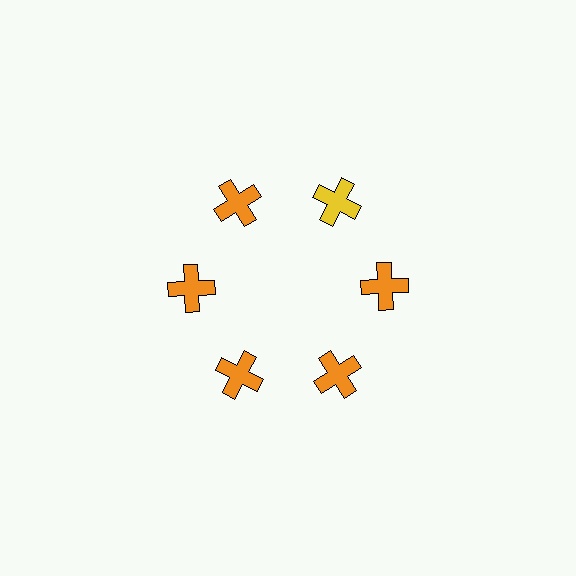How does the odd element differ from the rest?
It has a different color: yellow instead of orange.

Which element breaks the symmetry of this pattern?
The yellow cross at roughly the 1 o'clock position breaks the symmetry. All other shapes are orange crosses.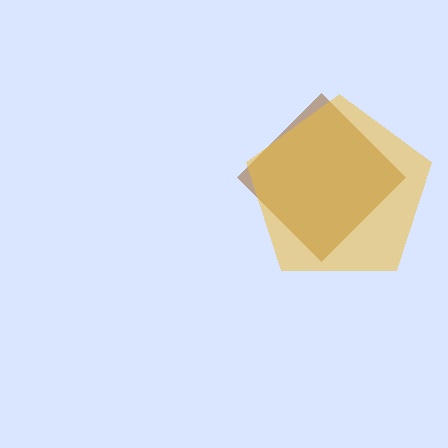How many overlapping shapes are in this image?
There are 2 overlapping shapes in the image.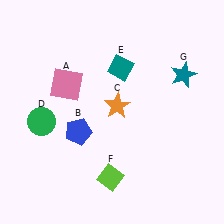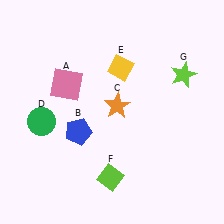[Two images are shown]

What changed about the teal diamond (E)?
In Image 1, E is teal. In Image 2, it changed to yellow.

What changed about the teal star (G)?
In Image 1, G is teal. In Image 2, it changed to lime.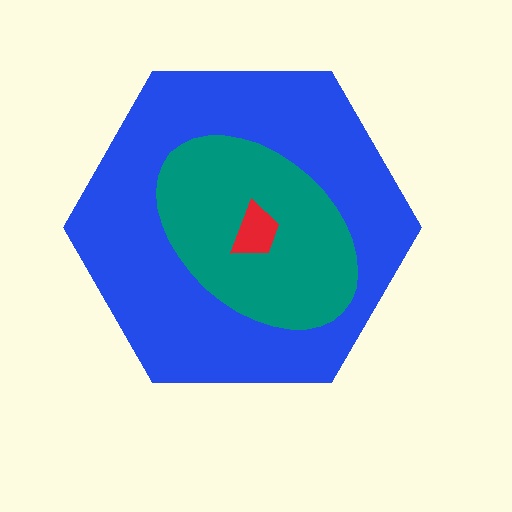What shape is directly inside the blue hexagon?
The teal ellipse.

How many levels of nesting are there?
3.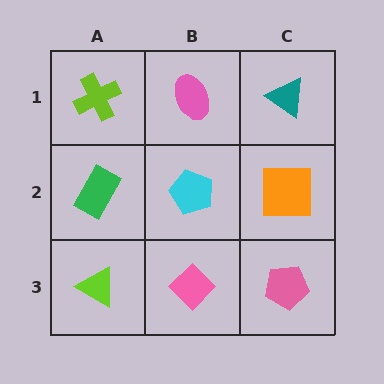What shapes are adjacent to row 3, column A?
A green rectangle (row 2, column A), a pink diamond (row 3, column B).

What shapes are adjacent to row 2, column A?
A lime cross (row 1, column A), a lime triangle (row 3, column A), a cyan pentagon (row 2, column B).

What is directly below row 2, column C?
A pink pentagon.